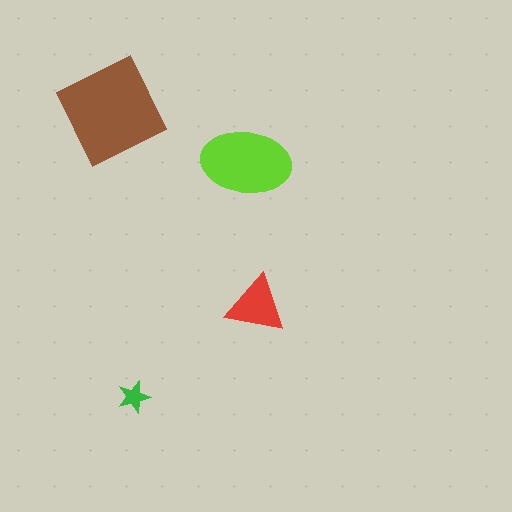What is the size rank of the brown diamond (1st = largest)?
1st.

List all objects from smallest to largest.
The green star, the red triangle, the lime ellipse, the brown diamond.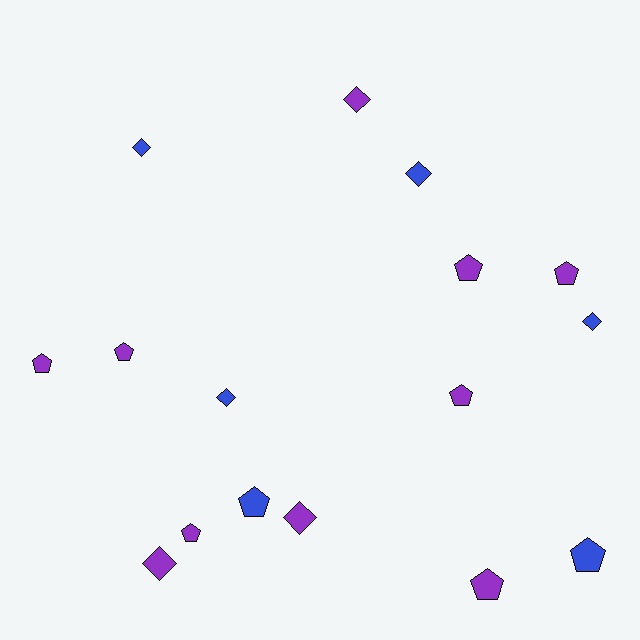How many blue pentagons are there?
There are 2 blue pentagons.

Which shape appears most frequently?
Pentagon, with 9 objects.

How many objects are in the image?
There are 16 objects.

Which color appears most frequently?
Purple, with 10 objects.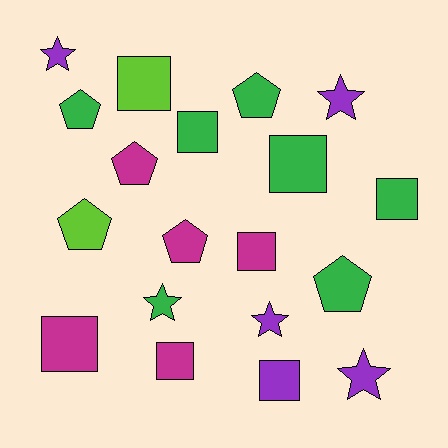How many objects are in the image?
There are 19 objects.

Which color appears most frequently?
Green, with 7 objects.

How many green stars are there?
There is 1 green star.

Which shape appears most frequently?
Square, with 8 objects.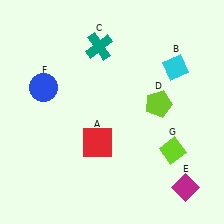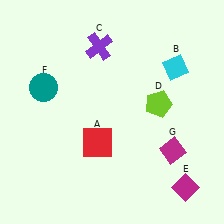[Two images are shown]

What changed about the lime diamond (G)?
In Image 1, G is lime. In Image 2, it changed to magenta.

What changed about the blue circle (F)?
In Image 1, F is blue. In Image 2, it changed to teal.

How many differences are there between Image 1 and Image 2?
There are 3 differences between the two images.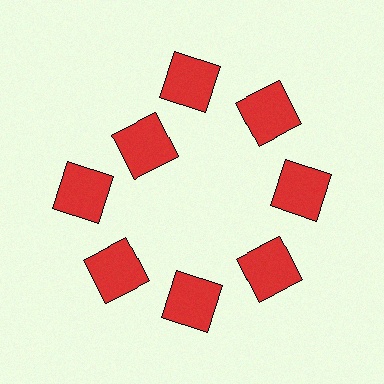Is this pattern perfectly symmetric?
No. The 8 red squares are arranged in a ring, but one element near the 10 o'clock position is pulled inward toward the center, breaking the 8-fold rotational symmetry.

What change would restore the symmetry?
The symmetry would be restored by moving it outward, back onto the ring so that all 8 squares sit at equal angles and equal distance from the center.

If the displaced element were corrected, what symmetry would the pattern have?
It would have 8-fold rotational symmetry — the pattern would map onto itself every 45 degrees.